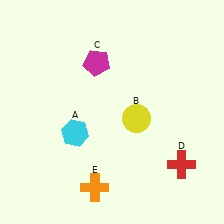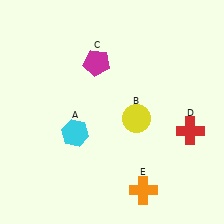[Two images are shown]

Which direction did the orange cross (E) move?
The orange cross (E) moved right.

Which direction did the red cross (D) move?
The red cross (D) moved up.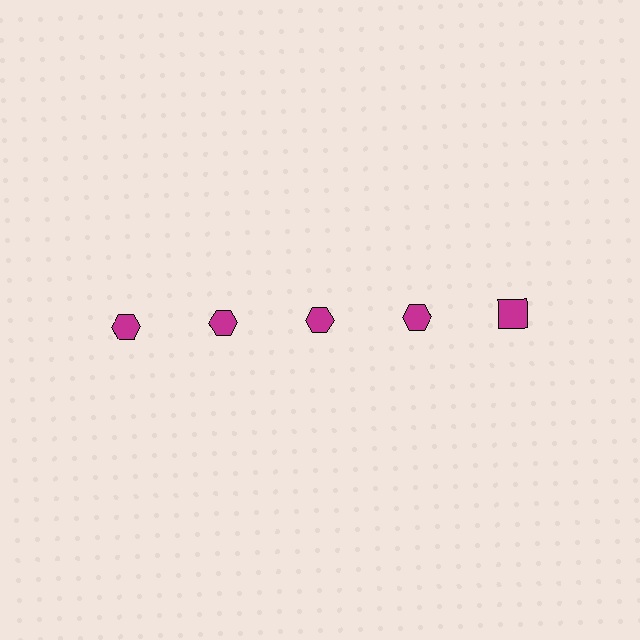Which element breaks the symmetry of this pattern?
The magenta square in the top row, rightmost column breaks the symmetry. All other shapes are magenta hexagons.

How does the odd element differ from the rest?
It has a different shape: square instead of hexagon.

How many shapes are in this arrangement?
There are 5 shapes arranged in a grid pattern.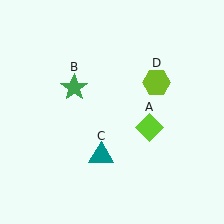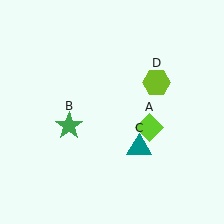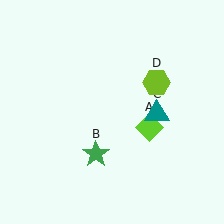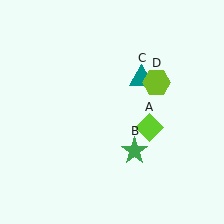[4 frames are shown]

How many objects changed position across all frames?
2 objects changed position: green star (object B), teal triangle (object C).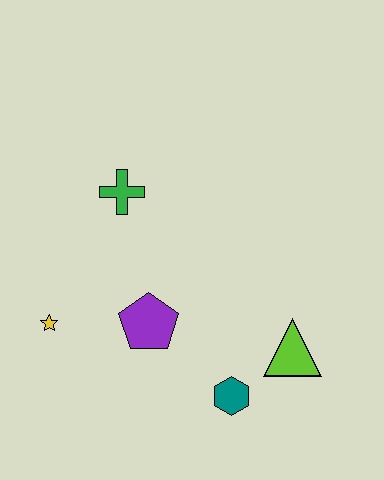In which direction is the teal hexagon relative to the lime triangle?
The teal hexagon is to the left of the lime triangle.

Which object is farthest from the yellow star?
The lime triangle is farthest from the yellow star.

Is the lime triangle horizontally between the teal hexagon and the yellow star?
No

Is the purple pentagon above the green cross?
No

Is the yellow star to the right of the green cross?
No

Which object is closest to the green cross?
The purple pentagon is closest to the green cross.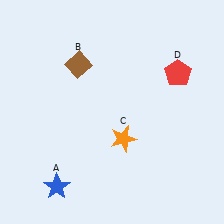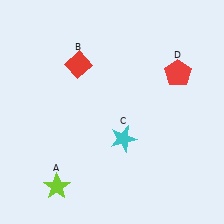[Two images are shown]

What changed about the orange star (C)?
In Image 1, C is orange. In Image 2, it changed to cyan.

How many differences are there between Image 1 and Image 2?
There are 3 differences between the two images.